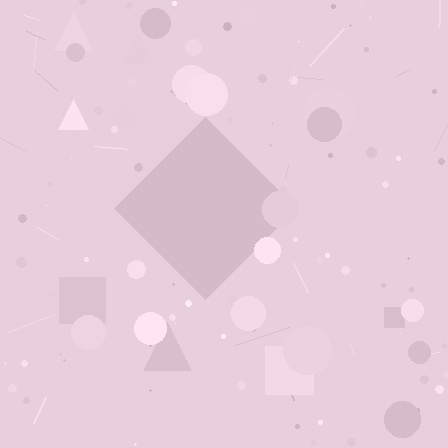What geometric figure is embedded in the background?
A diamond is embedded in the background.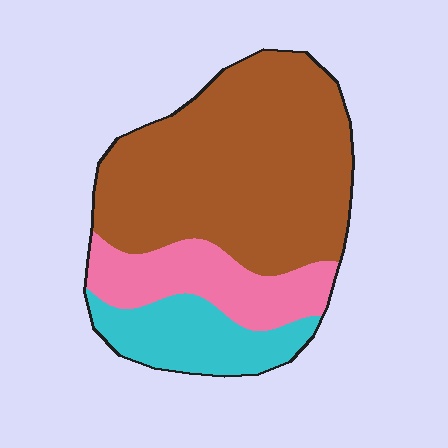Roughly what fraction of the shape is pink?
Pink takes up between a sixth and a third of the shape.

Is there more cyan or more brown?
Brown.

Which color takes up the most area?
Brown, at roughly 60%.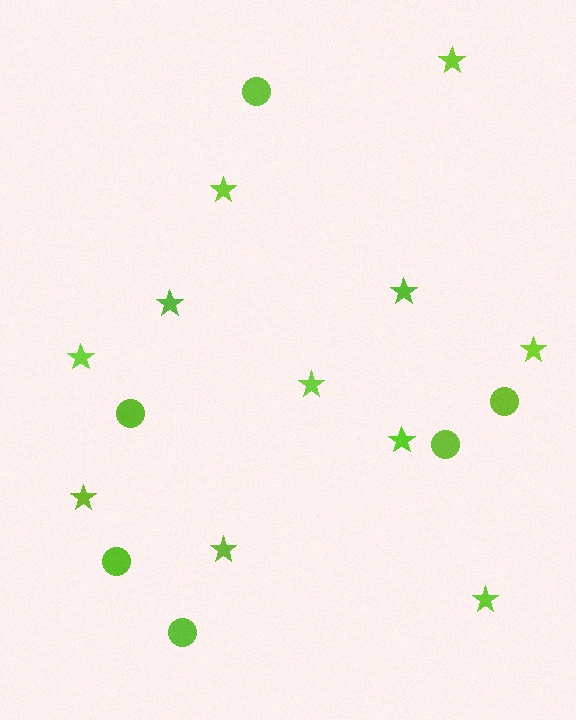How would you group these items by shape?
There are 2 groups: one group of stars (11) and one group of circles (6).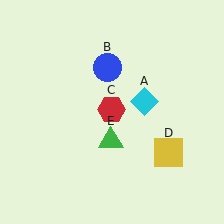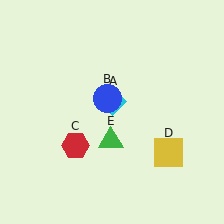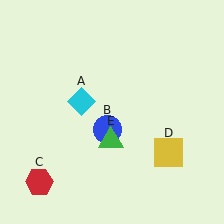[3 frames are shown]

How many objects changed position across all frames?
3 objects changed position: cyan diamond (object A), blue circle (object B), red hexagon (object C).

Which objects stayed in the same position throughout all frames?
Yellow square (object D) and green triangle (object E) remained stationary.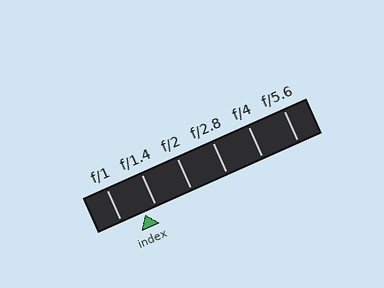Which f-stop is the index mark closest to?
The index mark is closest to f/1.4.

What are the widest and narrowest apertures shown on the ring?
The widest aperture shown is f/1 and the narrowest is f/5.6.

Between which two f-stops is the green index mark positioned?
The index mark is between f/1 and f/1.4.